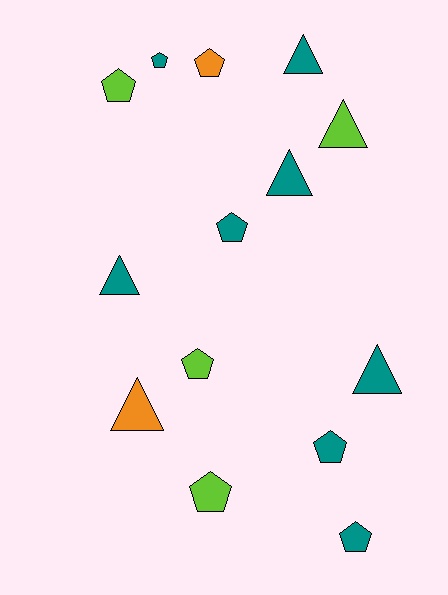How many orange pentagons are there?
There is 1 orange pentagon.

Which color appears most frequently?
Teal, with 8 objects.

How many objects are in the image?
There are 14 objects.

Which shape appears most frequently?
Pentagon, with 8 objects.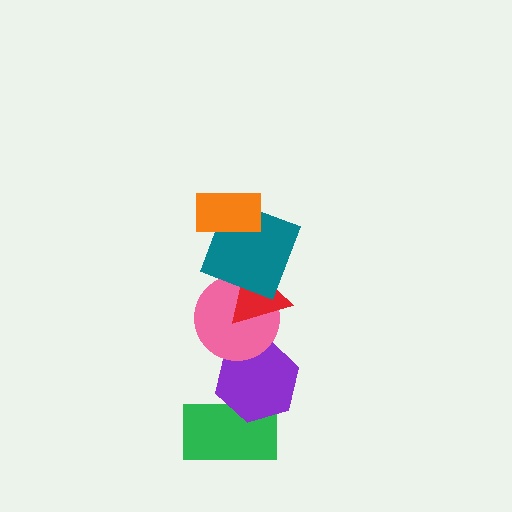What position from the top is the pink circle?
The pink circle is 4th from the top.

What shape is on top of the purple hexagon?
The pink circle is on top of the purple hexagon.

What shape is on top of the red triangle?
The teal square is on top of the red triangle.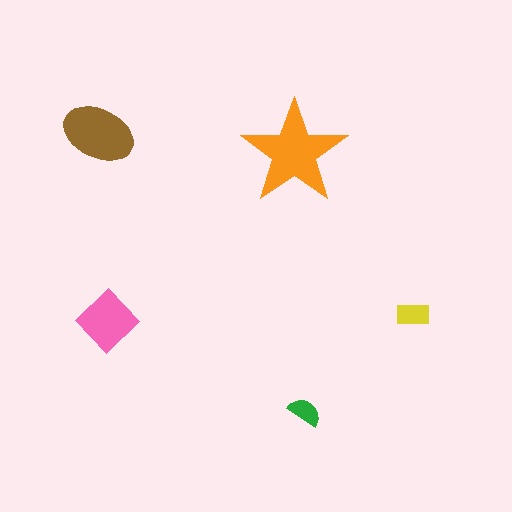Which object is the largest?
The orange star.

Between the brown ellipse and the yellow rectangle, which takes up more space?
The brown ellipse.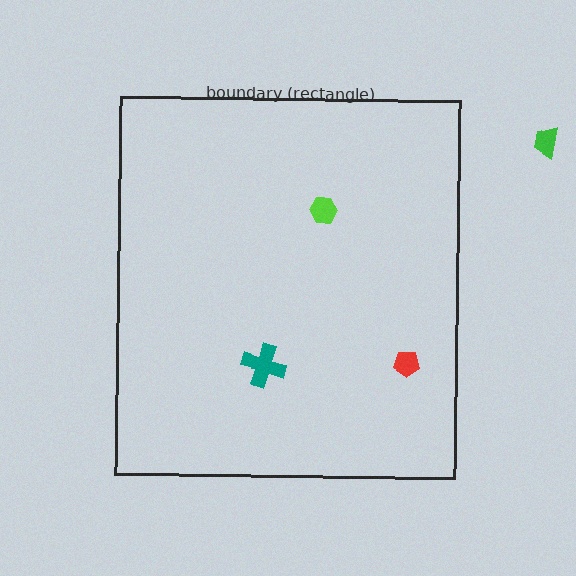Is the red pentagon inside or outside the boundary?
Inside.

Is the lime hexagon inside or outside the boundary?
Inside.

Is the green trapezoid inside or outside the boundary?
Outside.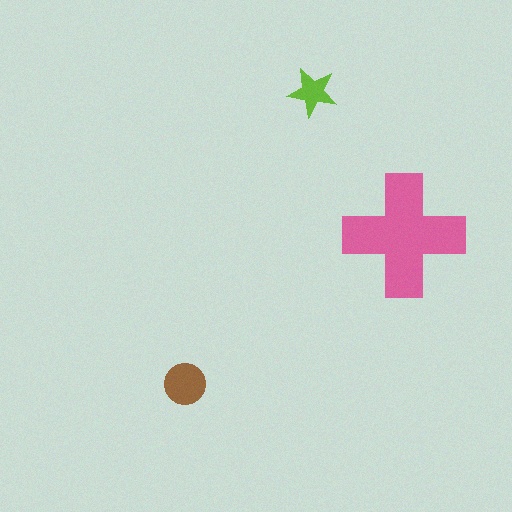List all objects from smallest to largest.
The lime star, the brown circle, the pink cross.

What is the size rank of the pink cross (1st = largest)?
1st.